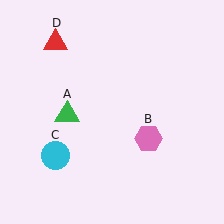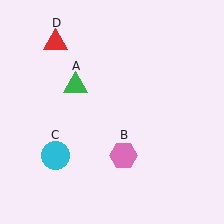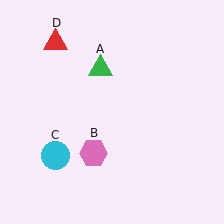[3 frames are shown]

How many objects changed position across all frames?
2 objects changed position: green triangle (object A), pink hexagon (object B).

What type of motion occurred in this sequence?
The green triangle (object A), pink hexagon (object B) rotated clockwise around the center of the scene.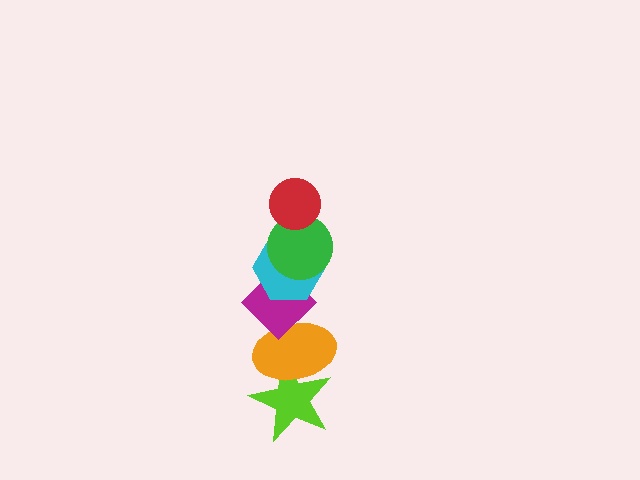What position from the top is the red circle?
The red circle is 1st from the top.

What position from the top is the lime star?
The lime star is 6th from the top.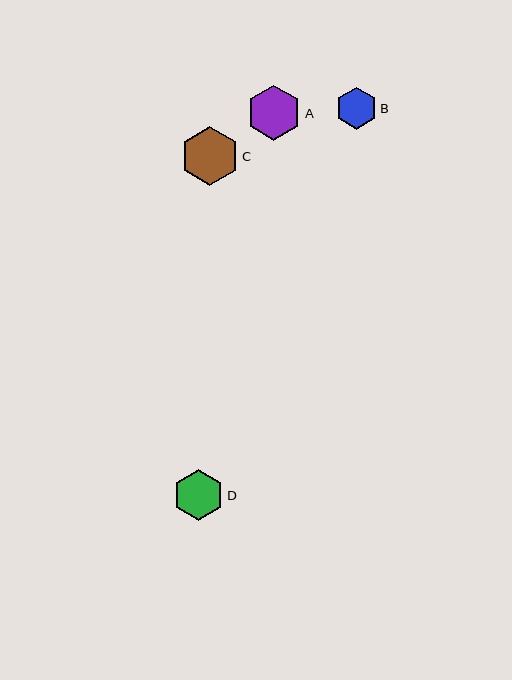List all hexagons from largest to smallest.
From largest to smallest: C, A, D, B.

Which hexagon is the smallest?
Hexagon B is the smallest with a size of approximately 42 pixels.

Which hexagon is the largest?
Hexagon C is the largest with a size of approximately 59 pixels.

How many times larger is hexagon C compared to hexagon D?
Hexagon C is approximately 1.2 times the size of hexagon D.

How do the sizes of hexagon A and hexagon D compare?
Hexagon A and hexagon D are approximately the same size.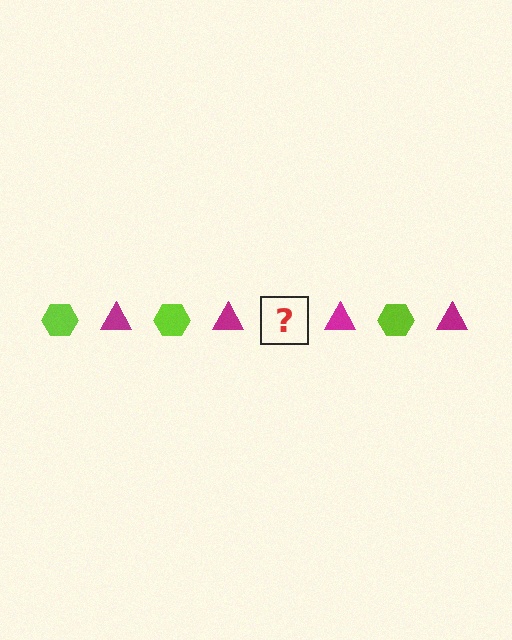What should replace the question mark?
The question mark should be replaced with a lime hexagon.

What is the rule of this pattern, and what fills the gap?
The rule is that the pattern alternates between lime hexagon and magenta triangle. The gap should be filled with a lime hexagon.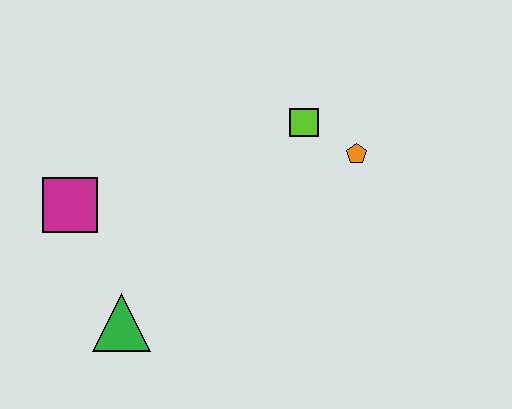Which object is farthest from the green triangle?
The orange pentagon is farthest from the green triangle.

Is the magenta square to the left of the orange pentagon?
Yes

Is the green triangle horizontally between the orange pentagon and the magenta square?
Yes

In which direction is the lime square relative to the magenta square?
The lime square is to the right of the magenta square.